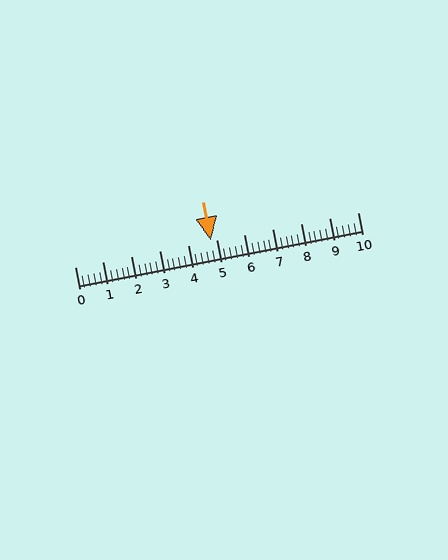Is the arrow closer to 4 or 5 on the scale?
The arrow is closer to 5.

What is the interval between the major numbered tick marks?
The major tick marks are spaced 1 units apart.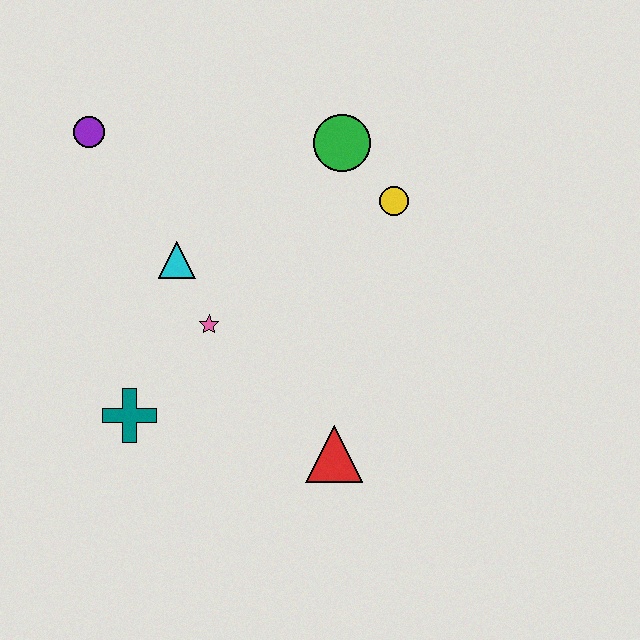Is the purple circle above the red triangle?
Yes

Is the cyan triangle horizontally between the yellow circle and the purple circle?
Yes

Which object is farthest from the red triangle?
The purple circle is farthest from the red triangle.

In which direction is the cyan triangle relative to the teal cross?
The cyan triangle is above the teal cross.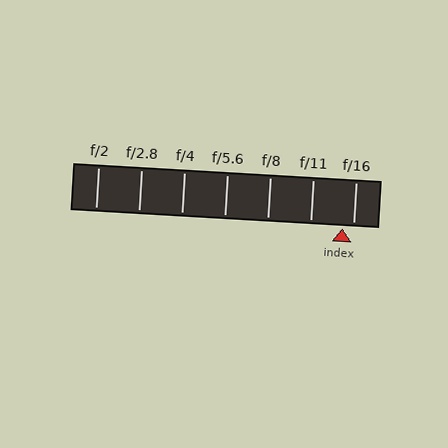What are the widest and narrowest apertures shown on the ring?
The widest aperture shown is f/2 and the narrowest is f/16.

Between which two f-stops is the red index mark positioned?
The index mark is between f/11 and f/16.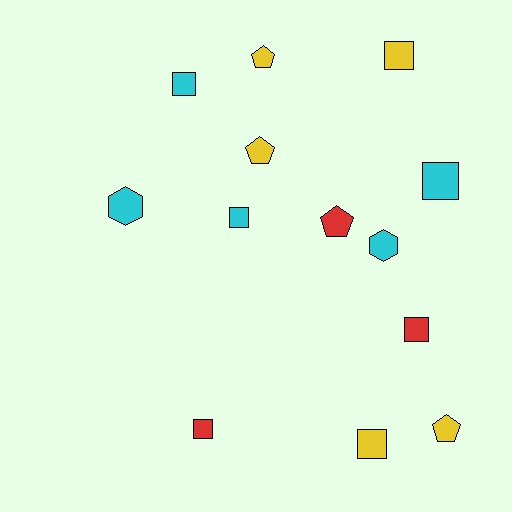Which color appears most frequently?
Cyan, with 5 objects.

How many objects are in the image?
There are 13 objects.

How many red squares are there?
There are 2 red squares.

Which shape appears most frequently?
Square, with 7 objects.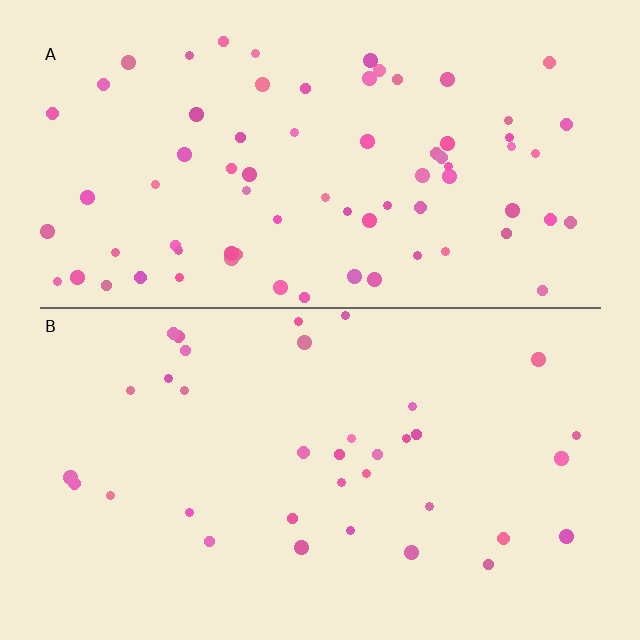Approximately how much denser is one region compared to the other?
Approximately 2.1× — region A over region B.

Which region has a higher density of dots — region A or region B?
A (the top).